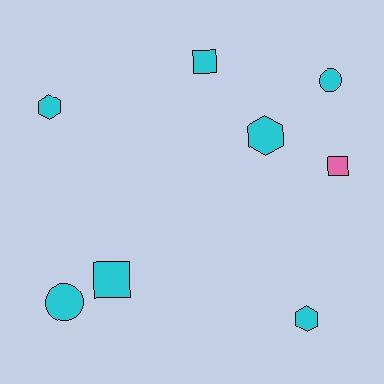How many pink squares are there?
There is 1 pink square.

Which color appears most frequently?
Cyan, with 7 objects.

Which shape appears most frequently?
Hexagon, with 3 objects.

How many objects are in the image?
There are 8 objects.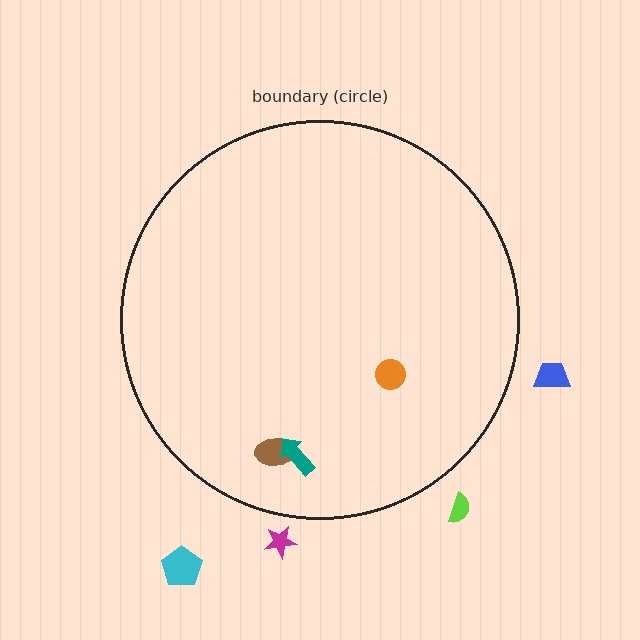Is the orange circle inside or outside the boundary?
Inside.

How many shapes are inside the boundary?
3 inside, 4 outside.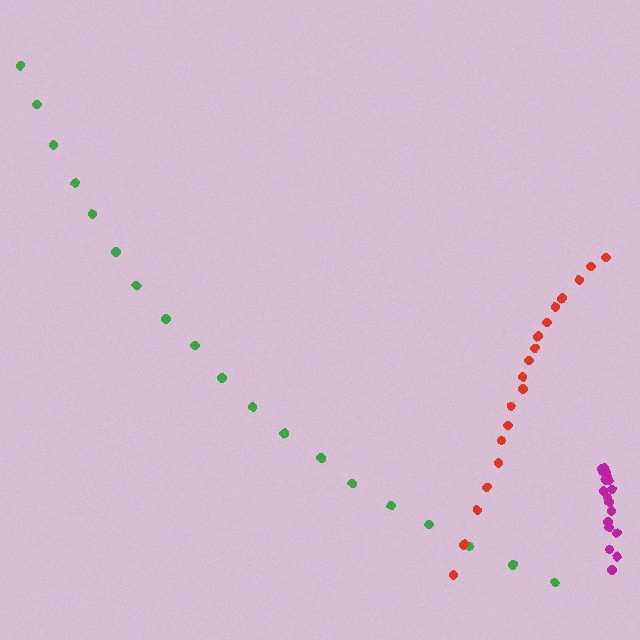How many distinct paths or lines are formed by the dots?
There are 3 distinct paths.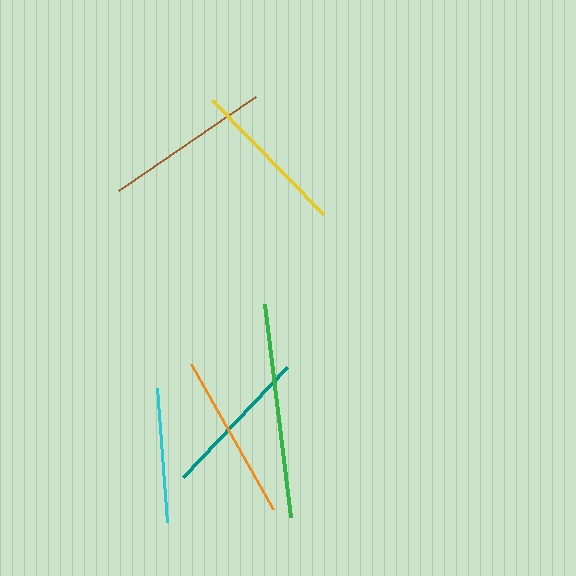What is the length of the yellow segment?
The yellow segment is approximately 159 pixels long.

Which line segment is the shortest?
The cyan line is the shortest at approximately 135 pixels.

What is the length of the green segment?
The green segment is approximately 214 pixels long.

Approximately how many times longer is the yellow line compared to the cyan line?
The yellow line is approximately 1.2 times the length of the cyan line.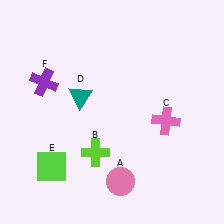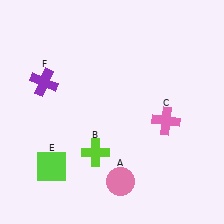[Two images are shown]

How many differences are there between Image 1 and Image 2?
There is 1 difference between the two images.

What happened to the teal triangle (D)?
The teal triangle (D) was removed in Image 2. It was in the top-left area of Image 1.